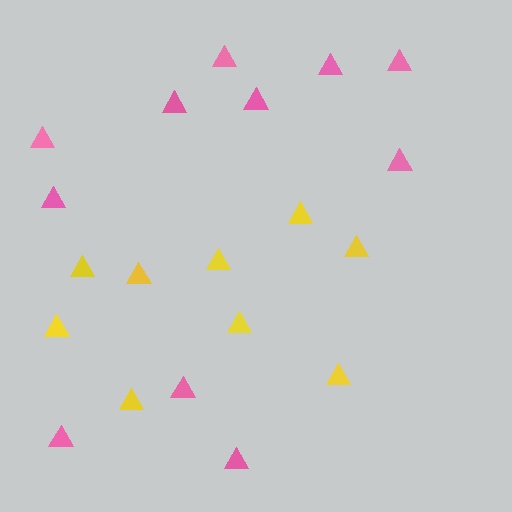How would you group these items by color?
There are 2 groups: one group of pink triangles (11) and one group of yellow triangles (9).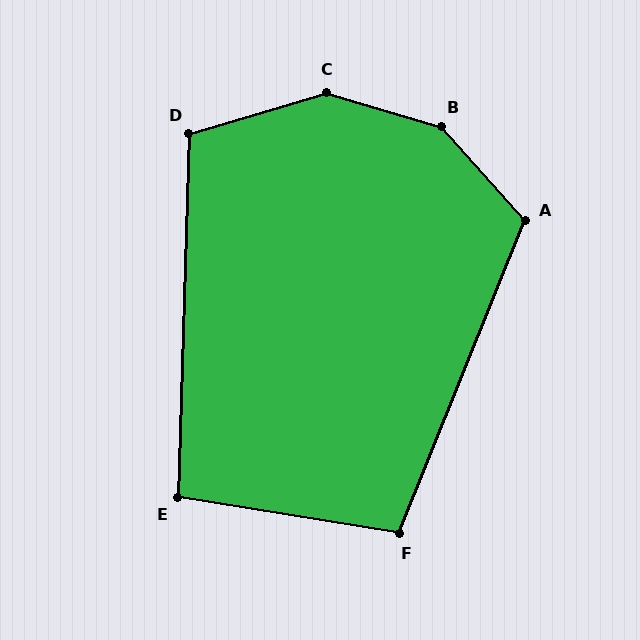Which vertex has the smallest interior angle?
E, at approximately 97 degrees.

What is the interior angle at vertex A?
Approximately 116 degrees (obtuse).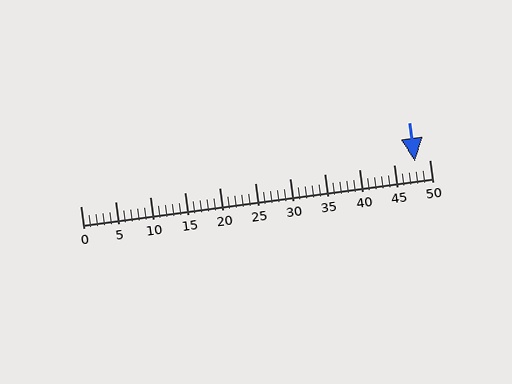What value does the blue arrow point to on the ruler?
The blue arrow points to approximately 48.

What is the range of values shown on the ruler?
The ruler shows values from 0 to 50.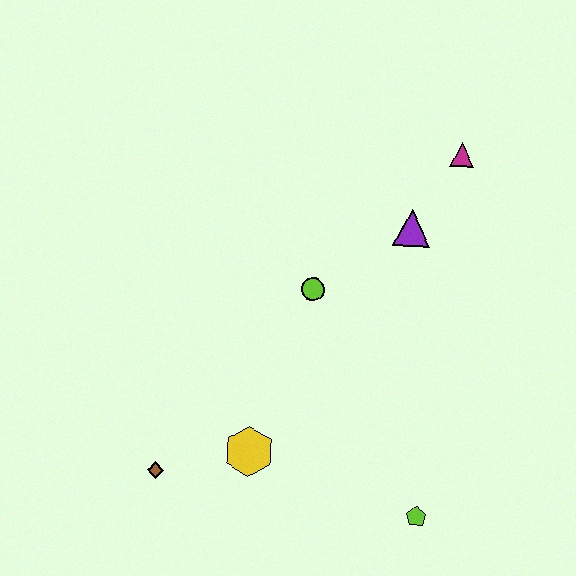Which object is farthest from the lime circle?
The lime pentagon is farthest from the lime circle.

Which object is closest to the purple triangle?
The magenta triangle is closest to the purple triangle.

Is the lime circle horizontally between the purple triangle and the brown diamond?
Yes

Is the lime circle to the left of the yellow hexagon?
No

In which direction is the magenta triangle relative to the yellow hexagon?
The magenta triangle is above the yellow hexagon.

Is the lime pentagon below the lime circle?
Yes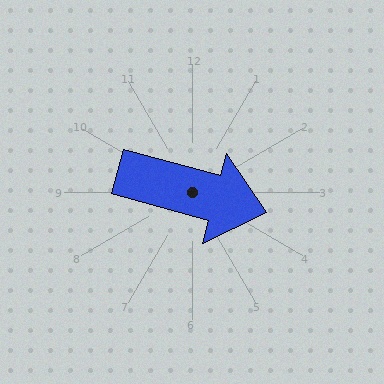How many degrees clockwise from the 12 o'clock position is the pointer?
Approximately 105 degrees.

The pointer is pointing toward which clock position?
Roughly 4 o'clock.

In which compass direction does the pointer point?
East.